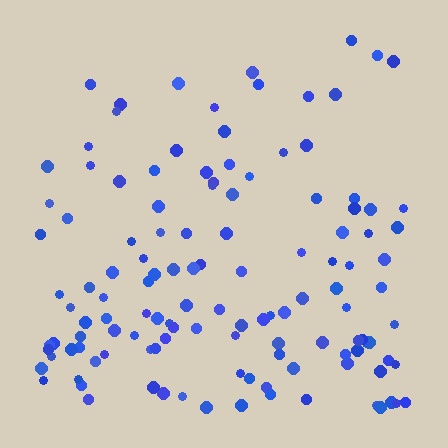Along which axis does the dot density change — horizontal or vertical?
Vertical.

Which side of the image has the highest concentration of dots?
The bottom.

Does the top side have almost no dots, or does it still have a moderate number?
Still a moderate number, just noticeably fewer than the bottom.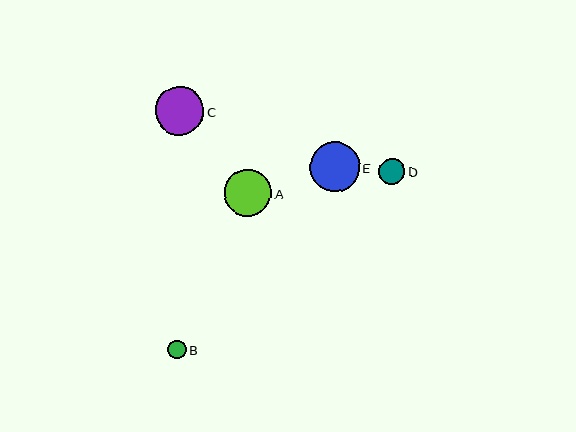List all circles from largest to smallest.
From largest to smallest: E, C, A, D, B.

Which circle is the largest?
Circle E is the largest with a size of approximately 50 pixels.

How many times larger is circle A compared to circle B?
Circle A is approximately 2.6 times the size of circle B.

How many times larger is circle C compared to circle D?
Circle C is approximately 1.8 times the size of circle D.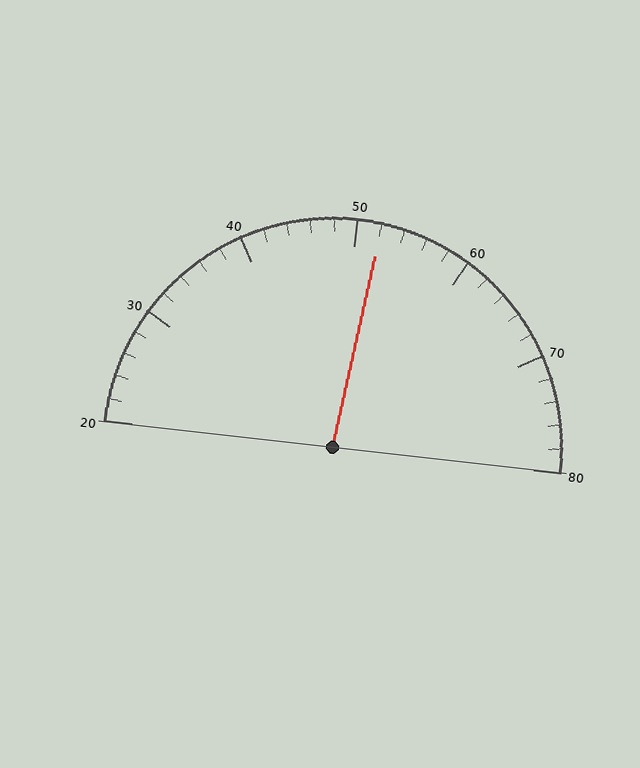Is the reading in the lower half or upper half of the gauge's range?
The reading is in the upper half of the range (20 to 80).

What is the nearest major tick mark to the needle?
The nearest major tick mark is 50.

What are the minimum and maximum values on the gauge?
The gauge ranges from 20 to 80.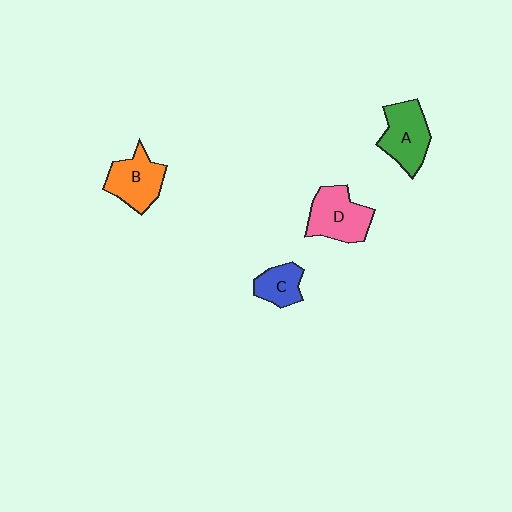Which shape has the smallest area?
Shape C (blue).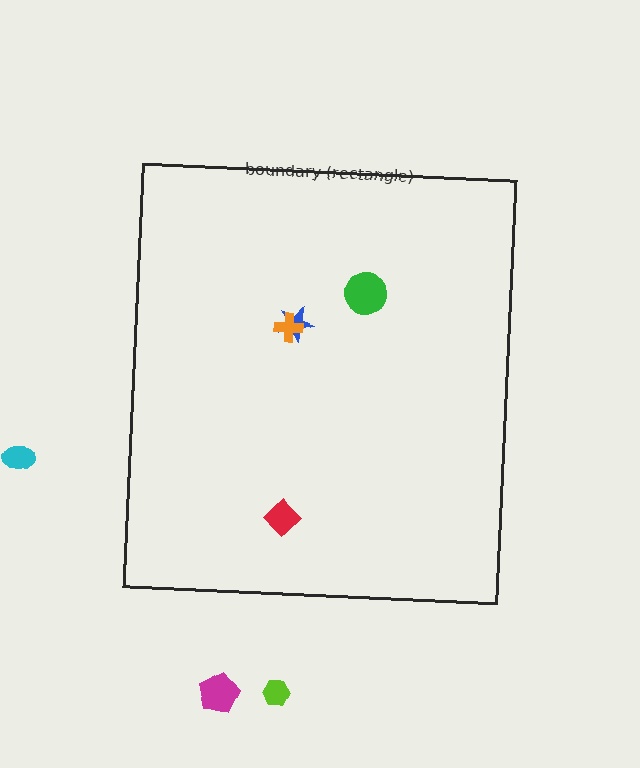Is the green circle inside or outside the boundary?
Inside.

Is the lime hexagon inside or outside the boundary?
Outside.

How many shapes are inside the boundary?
4 inside, 3 outside.